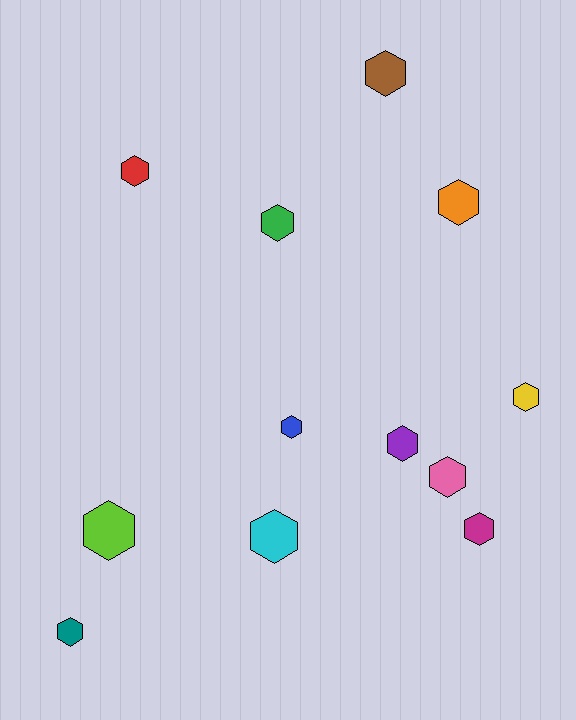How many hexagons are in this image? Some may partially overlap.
There are 12 hexagons.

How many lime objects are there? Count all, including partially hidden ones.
There is 1 lime object.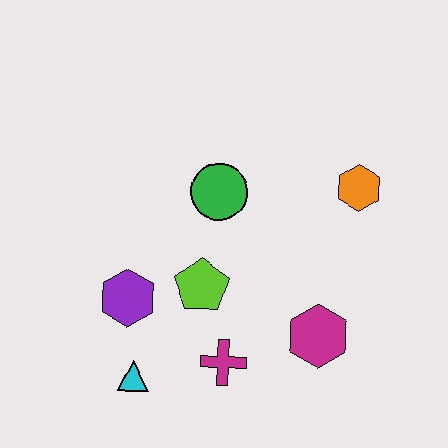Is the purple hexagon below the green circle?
Yes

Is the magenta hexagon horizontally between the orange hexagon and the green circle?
Yes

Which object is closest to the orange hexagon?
The green circle is closest to the orange hexagon.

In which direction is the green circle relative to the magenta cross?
The green circle is above the magenta cross.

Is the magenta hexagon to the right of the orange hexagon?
No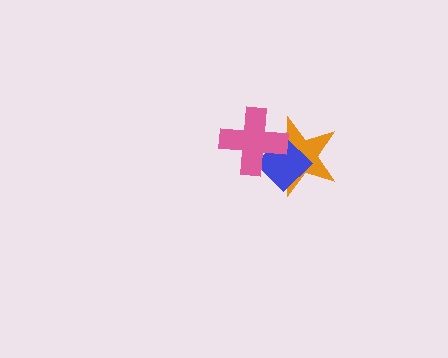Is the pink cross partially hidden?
No, no other shape covers it.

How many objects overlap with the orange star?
2 objects overlap with the orange star.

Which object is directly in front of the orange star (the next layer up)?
The blue diamond is directly in front of the orange star.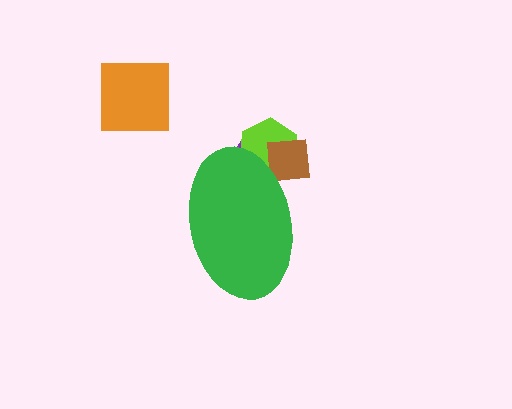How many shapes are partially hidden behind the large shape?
3 shapes are partially hidden.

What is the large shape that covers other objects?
A green ellipse.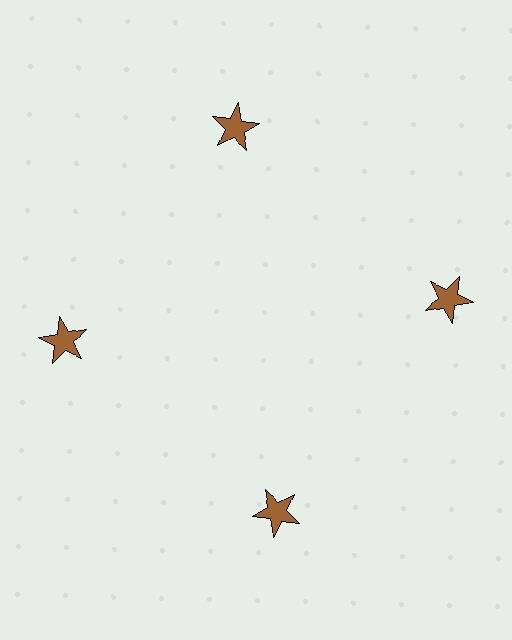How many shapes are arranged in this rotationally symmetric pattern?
There are 4 shapes, arranged in 4 groups of 1.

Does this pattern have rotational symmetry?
Yes, this pattern has 4-fold rotational symmetry. It looks the same after rotating 90 degrees around the center.